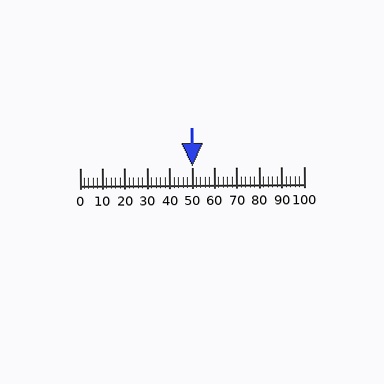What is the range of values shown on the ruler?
The ruler shows values from 0 to 100.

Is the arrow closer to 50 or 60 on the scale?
The arrow is closer to 50.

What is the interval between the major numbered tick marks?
The major tick marks are spaced 10 units apart.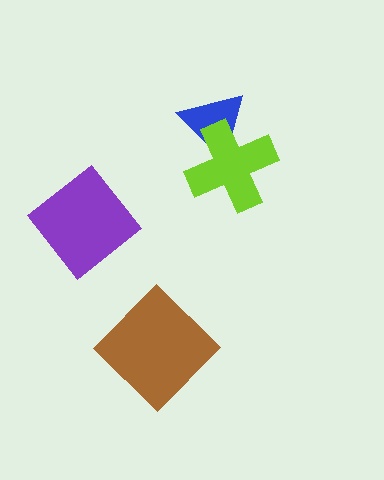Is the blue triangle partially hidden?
Yes, it is partially covered by another shape.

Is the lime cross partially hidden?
No, no other shape covers it.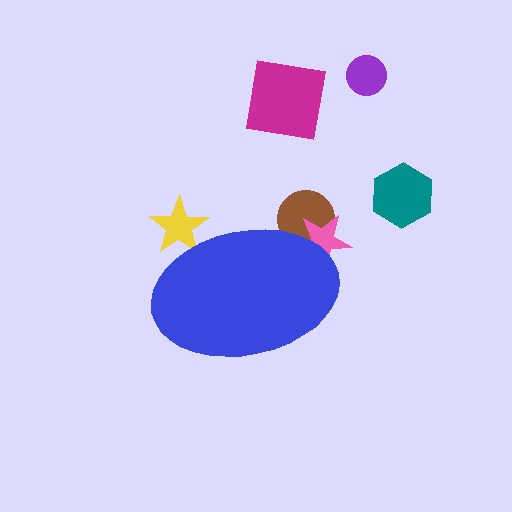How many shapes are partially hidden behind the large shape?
3 shapes are partially hidden.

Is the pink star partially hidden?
Yes, the pink star is partially hidden behind the blue ellipse.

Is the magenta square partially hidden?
No, the magenta square is fully visible.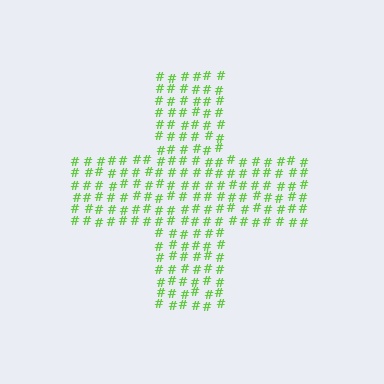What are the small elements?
The small elements are hash symbols.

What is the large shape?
The large shape is a cross.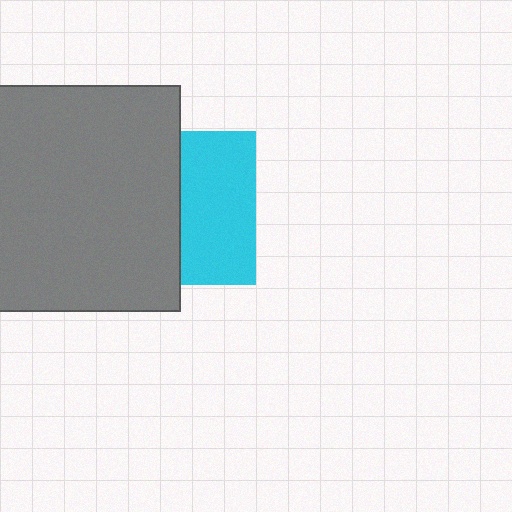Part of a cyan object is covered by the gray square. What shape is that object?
It is a square.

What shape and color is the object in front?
The object in front is a gray square.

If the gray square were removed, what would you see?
You would see the complete cyan square.